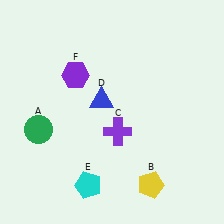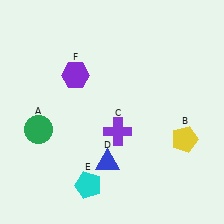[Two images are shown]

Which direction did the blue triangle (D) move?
The blue triangle (D) moved down.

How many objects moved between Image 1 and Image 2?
2 objects moved between the two images.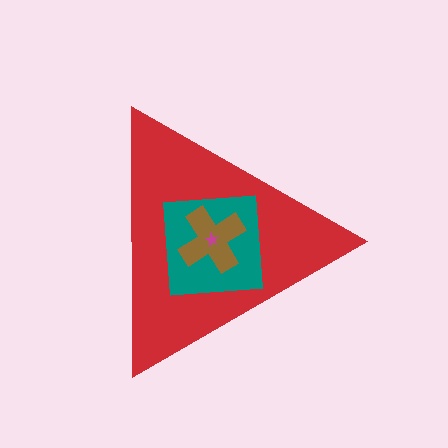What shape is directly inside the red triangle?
The teal square.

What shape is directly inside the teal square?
The brown cross.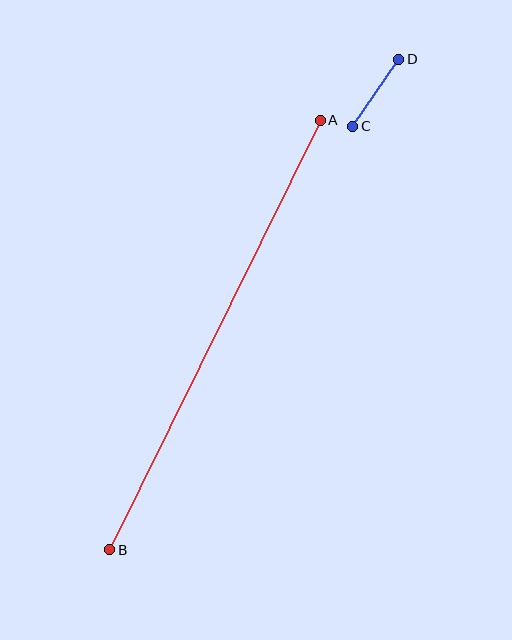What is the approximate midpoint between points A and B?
The midpoint is at approximately (215, 335) pixels.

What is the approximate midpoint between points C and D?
The midpoint is at approximately (376, 93) pixels.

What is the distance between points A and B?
The distance is approximately 478 pixels.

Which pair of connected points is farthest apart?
Points A and B are farthest apart.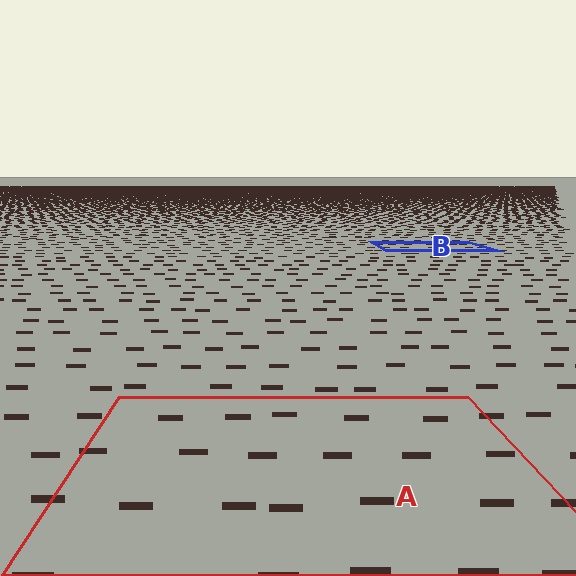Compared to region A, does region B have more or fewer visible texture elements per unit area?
Region B has more texture elements per unit area — they are packed more densely because it is farther away.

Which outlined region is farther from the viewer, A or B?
Region B is farther from the viewer — the texture elements inside it appear smaller and more densely packed.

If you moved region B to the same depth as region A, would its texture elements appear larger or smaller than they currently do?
They would appear larger. At a closer depth, the same texture elements are projected at a bigger on-screen size.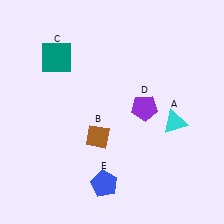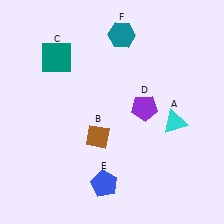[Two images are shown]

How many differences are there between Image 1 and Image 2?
There is 1 difference between the two images.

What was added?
A teal hexagon (F) was added in Image 2.